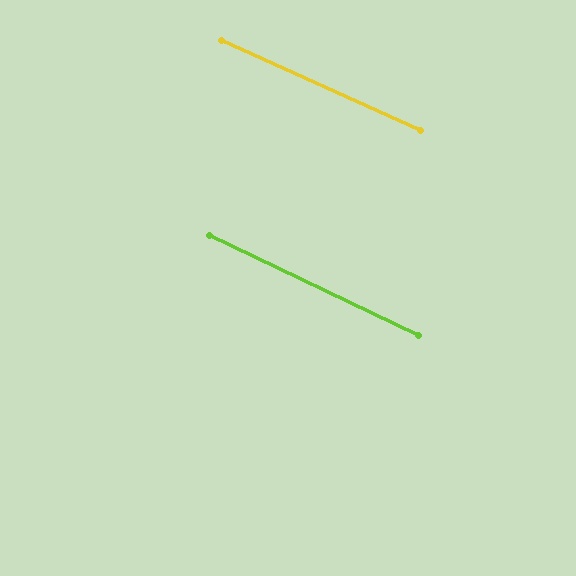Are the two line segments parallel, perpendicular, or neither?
Parallel — their directions differ by only 1.4°.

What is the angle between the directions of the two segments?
Approximately 1 degree.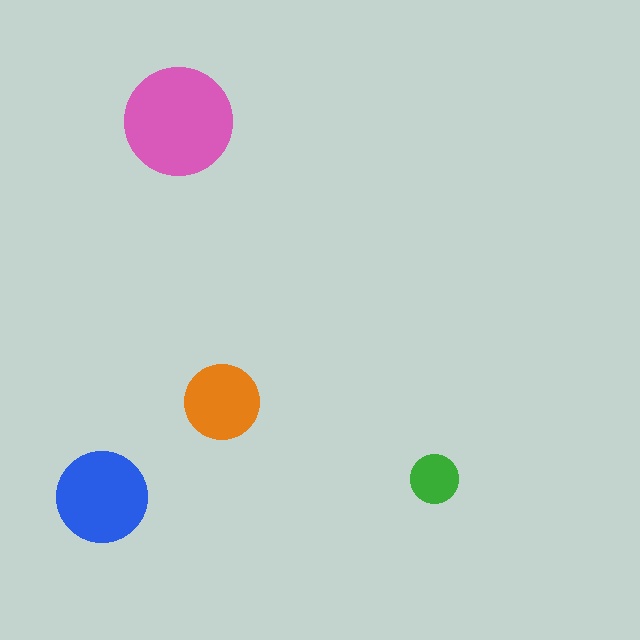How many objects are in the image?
There are 4 objects in the image.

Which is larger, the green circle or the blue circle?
The blue one.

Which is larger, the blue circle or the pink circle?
The pink one.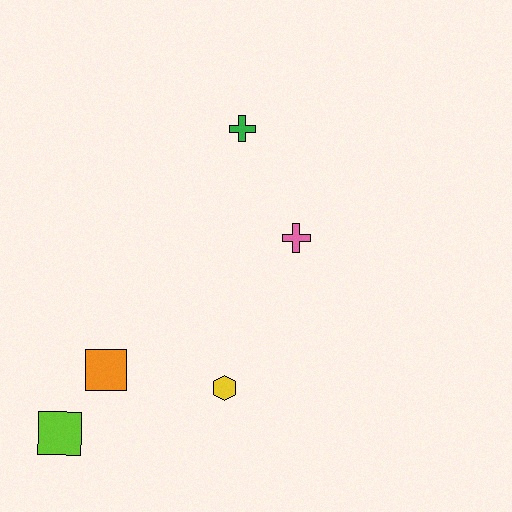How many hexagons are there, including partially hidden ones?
There is 1 hexagon.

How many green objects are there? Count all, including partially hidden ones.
There is 1 green object.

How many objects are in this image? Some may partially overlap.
There are 5 objects.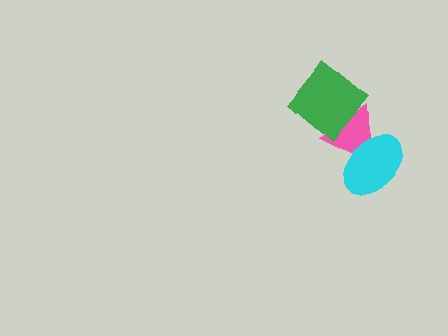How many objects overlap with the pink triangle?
2 objects overlap with the pink triangle.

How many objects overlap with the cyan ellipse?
1 object overlaps with the cyan ellipse.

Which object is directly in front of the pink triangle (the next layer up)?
The green diamond is directly in front of the pink triangle.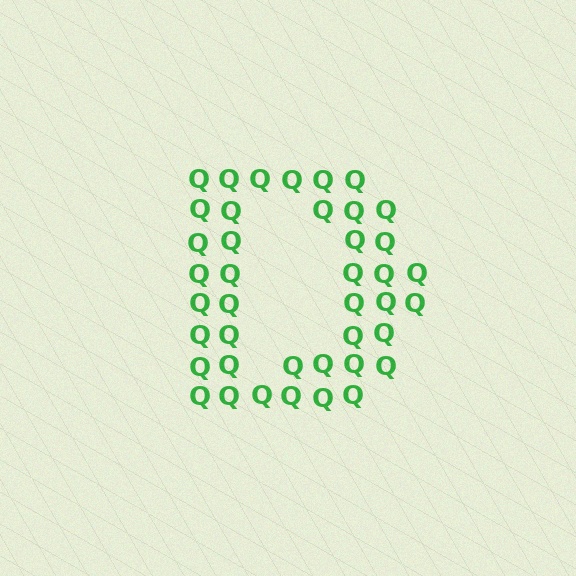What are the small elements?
The small elements are letter Q's.